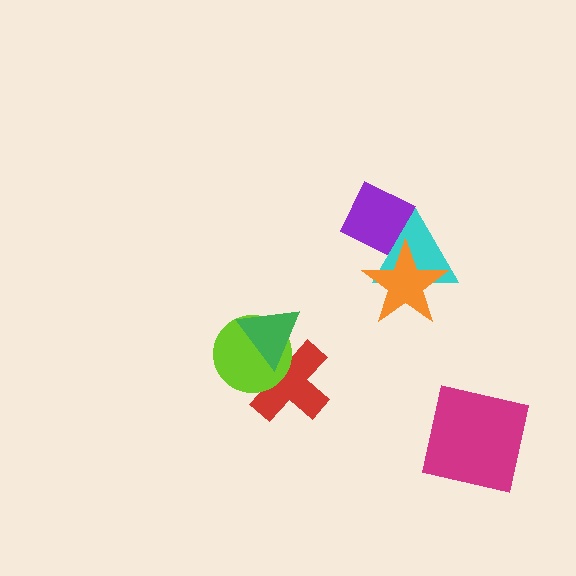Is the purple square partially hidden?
Yes, it is partially covered by another shape.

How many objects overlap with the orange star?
1 object overlaps with the orange star.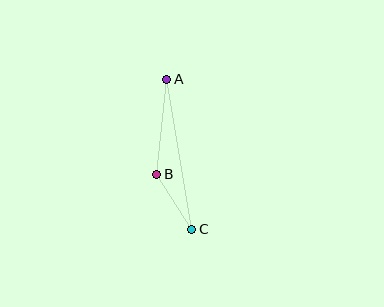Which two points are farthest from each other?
Points A and C are farthest from each other.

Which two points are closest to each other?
Points B and C are closest to each other.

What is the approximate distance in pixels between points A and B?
The distance between A and B is approximately 95 pixels.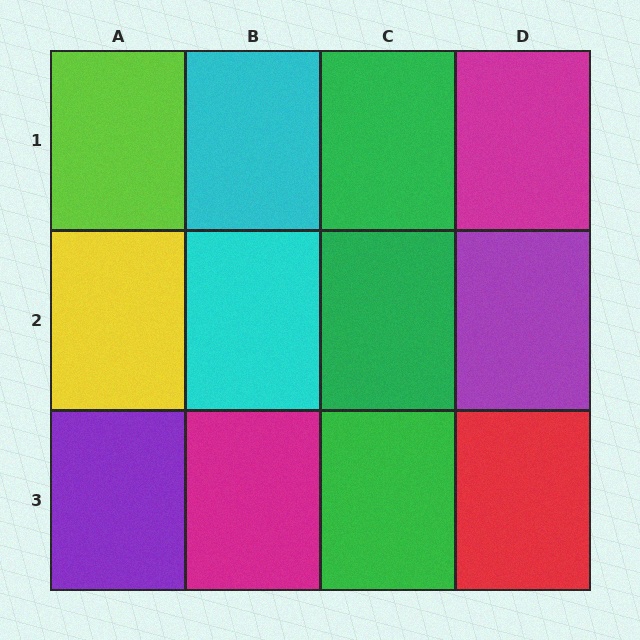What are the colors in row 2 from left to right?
Yellow, cyan, green, purple.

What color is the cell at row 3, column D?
Red.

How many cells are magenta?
2 cells are magenta.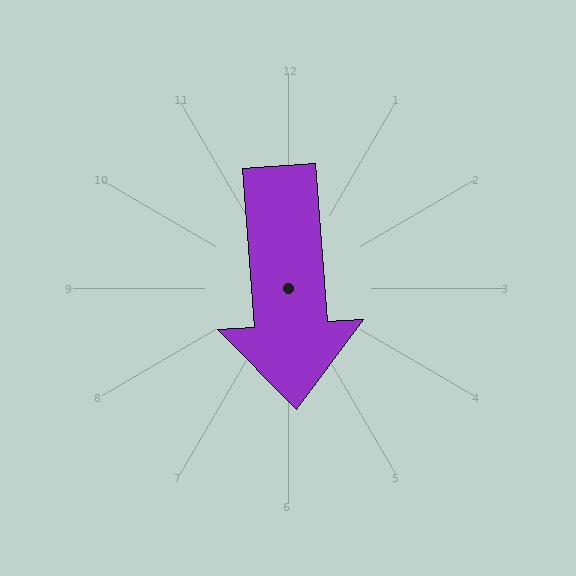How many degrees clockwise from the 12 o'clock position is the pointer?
Approximately 176 degrees.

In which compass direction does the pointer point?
South.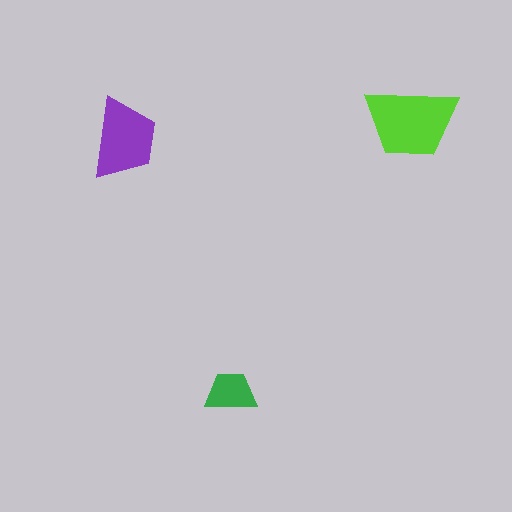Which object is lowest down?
The green trapezoid is bottommost.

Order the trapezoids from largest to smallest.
the lime one, the purple one, the green one.